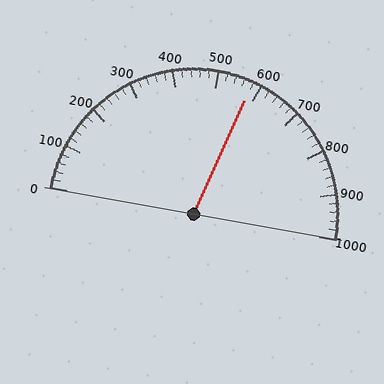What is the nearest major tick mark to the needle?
The nearest major tick mark is 600.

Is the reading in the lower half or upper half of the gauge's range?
The reading is in the upper half of the range (0 to 1000).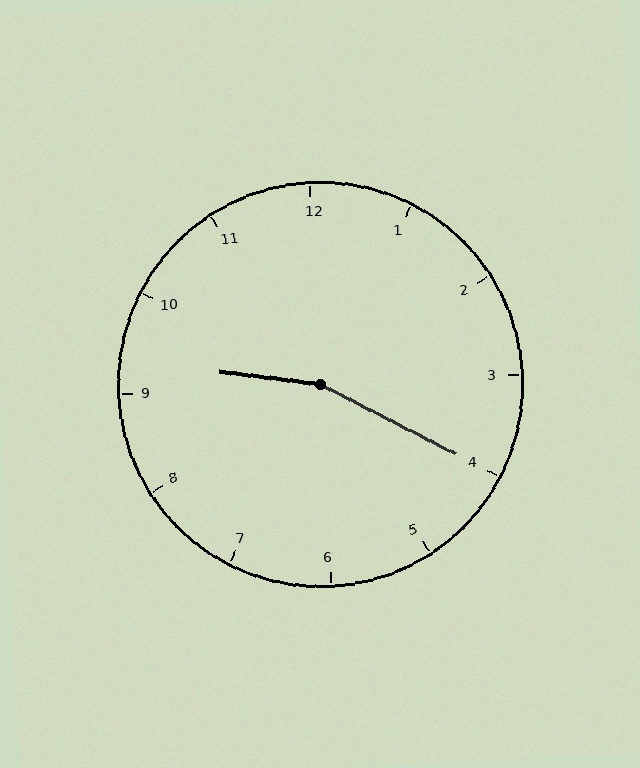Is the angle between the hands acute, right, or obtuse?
It is obtuse.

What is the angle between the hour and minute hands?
Approximately 160 degrees.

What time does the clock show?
9:20.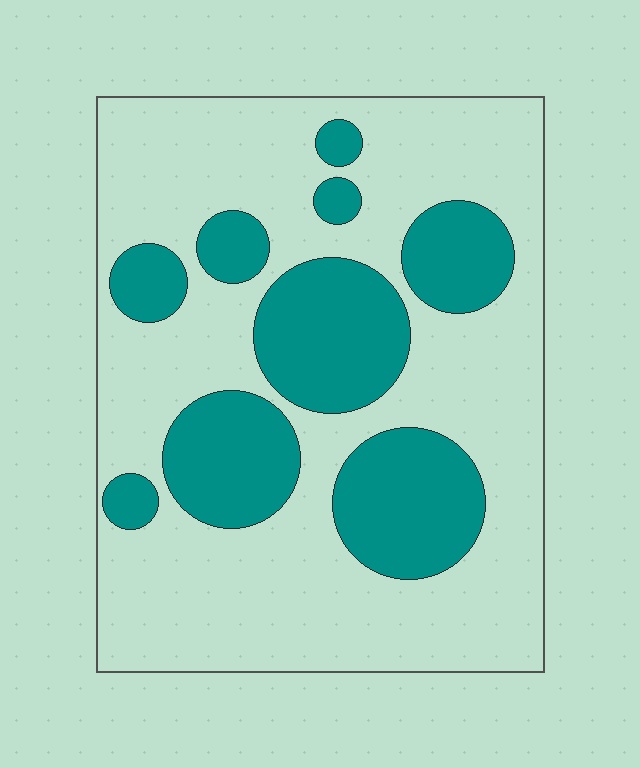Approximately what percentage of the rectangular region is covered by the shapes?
Approximately 30%.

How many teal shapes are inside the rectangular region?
9.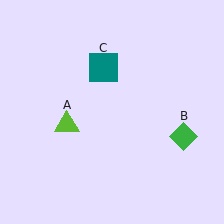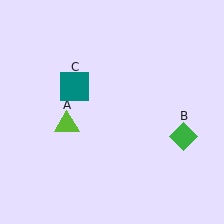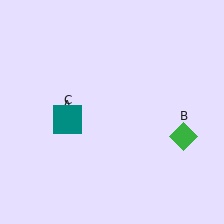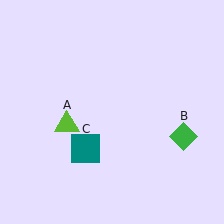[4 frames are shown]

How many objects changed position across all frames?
1 object changed position: teal square (object C).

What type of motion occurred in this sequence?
The teal square (object C) rotated counterclockwise around the center of the scene.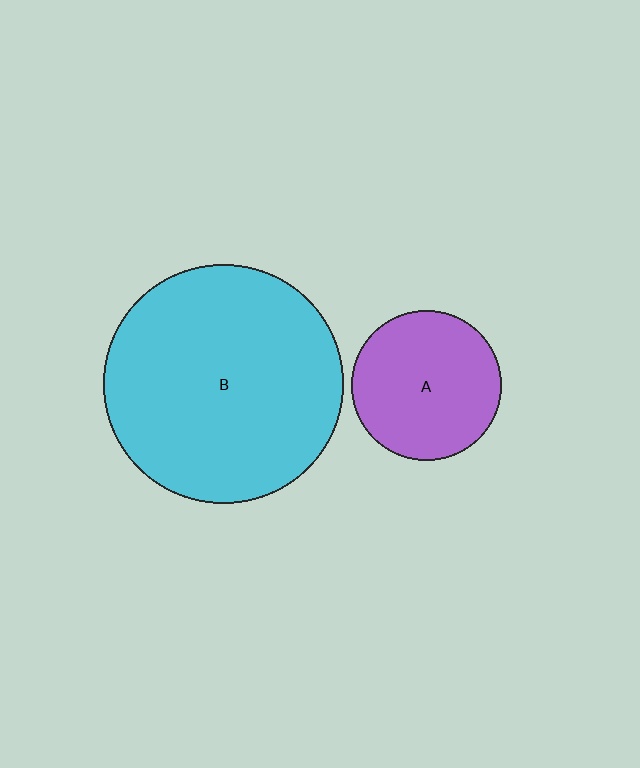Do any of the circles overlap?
No, none of the circles overlap.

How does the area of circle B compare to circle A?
Approximately 2.6 times.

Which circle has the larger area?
Circle B (cyan).